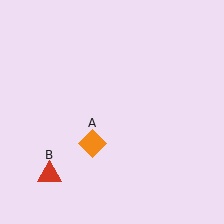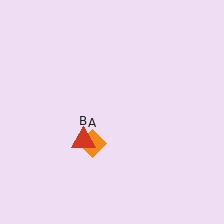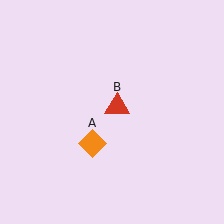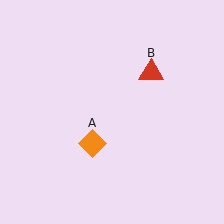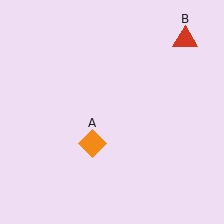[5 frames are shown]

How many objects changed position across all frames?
1 object changed position: red triangle (object B).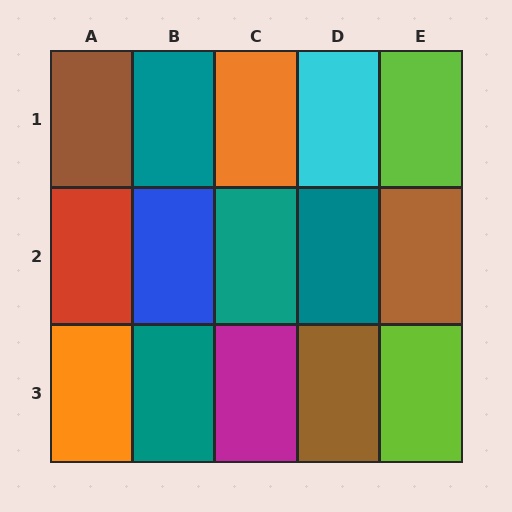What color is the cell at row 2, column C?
Teal.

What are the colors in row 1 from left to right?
Brown, teal, orange, cyan, lime.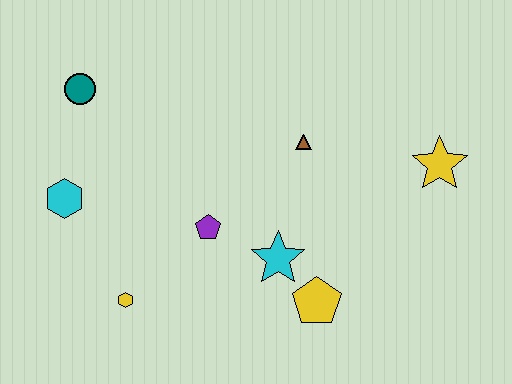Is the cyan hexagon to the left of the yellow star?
Yes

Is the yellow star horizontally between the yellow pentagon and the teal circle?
No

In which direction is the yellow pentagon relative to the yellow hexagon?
The yellow pentagon is to the right of the yellow hexagon.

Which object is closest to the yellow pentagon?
The cyan star is closest to the yellow pentagon.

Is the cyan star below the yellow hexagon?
No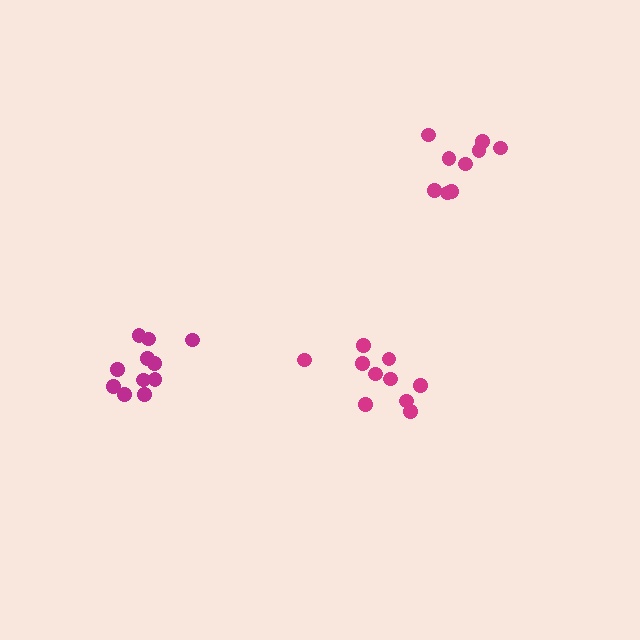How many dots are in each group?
Group 1: 10 dots, Group 2: 9 dots, Group 3: 11 dots (30 total).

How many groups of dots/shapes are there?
There are 3 groups.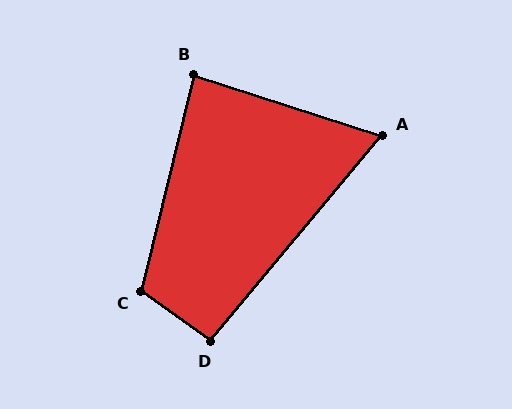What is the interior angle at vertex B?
Approximately 86 degrees (approximately right).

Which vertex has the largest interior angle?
C, at approximately 112 degrees.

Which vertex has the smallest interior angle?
A, at approximately 68 degrees.